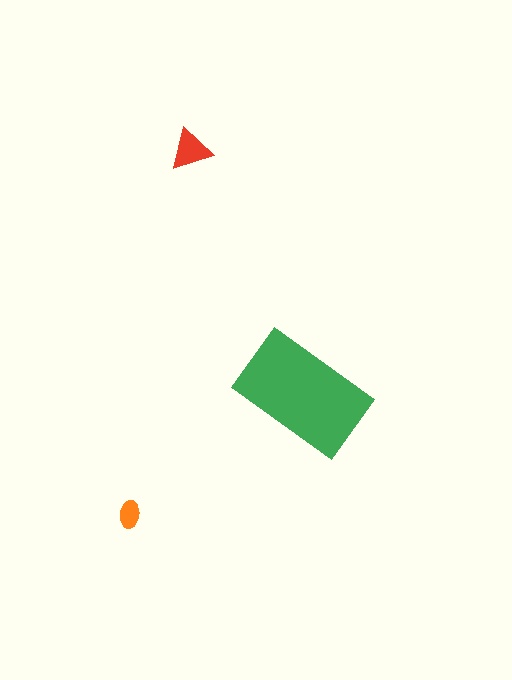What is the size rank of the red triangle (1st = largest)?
2nd.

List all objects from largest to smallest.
The green rectangle, the red triangle, the orange ellipse.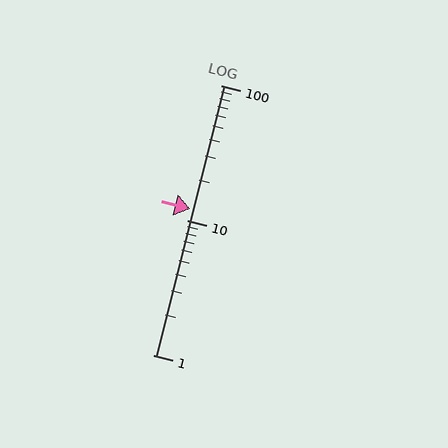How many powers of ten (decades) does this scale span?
The scale spans 2 decades, from 1 to 100.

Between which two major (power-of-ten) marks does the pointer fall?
The pointer is between 10 and 100.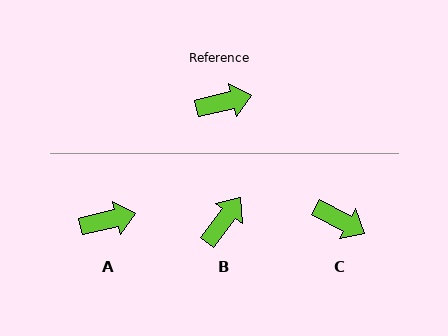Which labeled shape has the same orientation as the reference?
A.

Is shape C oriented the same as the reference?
No, it is off by about 41 degrees.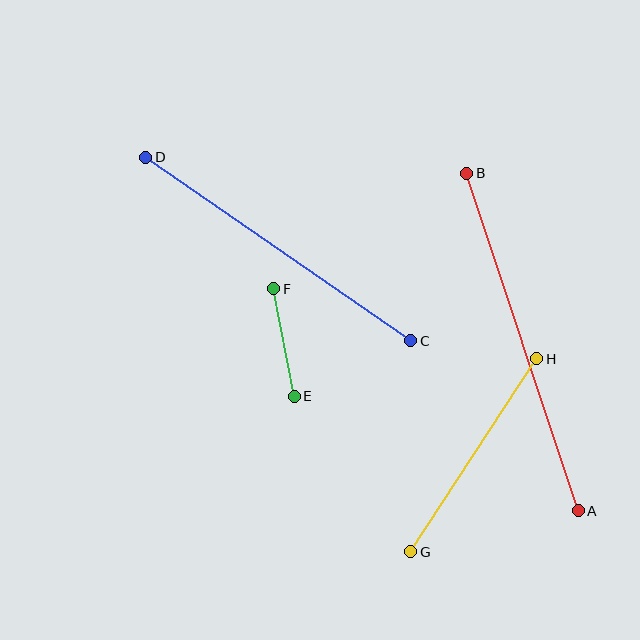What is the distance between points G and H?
The distance is approximately 231 pixels.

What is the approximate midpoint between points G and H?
The midpoint is at approximately (474, 455) pixels.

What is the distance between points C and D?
The distance is approximately 322 pixels.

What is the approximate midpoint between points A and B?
The midpoint is at approximately (523, 342) pixels.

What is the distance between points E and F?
The distance is approximately 109 pixels.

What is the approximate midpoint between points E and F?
The midpoint is at approximately (284, 343) pixels.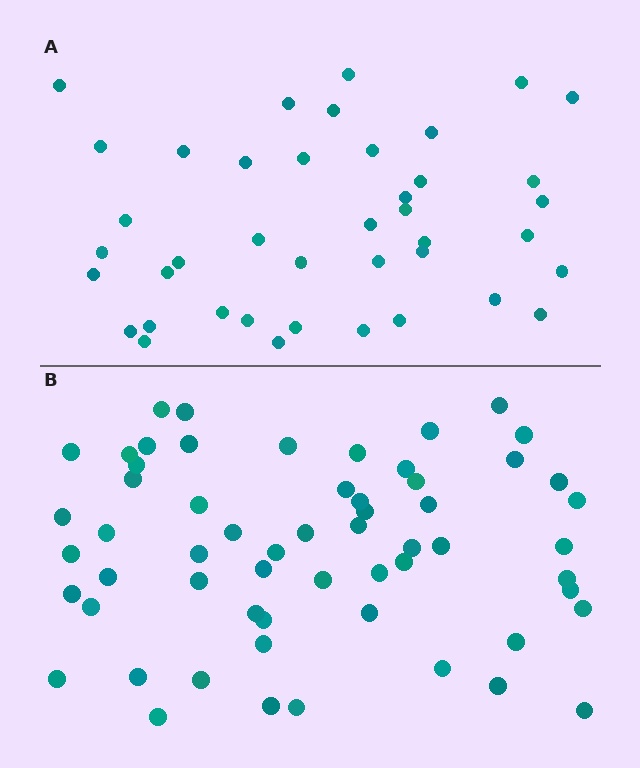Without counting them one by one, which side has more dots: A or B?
Region B (the bottom region) has more dots.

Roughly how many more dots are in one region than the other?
Region B has approximately 20 more dots than region A.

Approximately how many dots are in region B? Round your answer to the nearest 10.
About 60 dots. (The exact count is 59, which rounds to 60.)